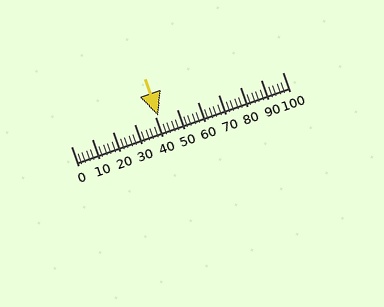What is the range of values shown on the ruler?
The ruler shows values from 0 to 100.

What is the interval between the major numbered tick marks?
The major tick marks are spaced 10 units apart.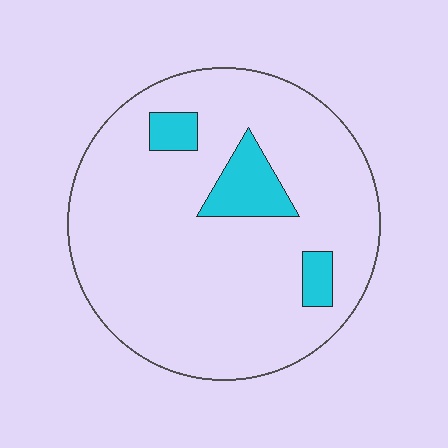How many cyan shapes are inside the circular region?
3.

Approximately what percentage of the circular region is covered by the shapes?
Approximately 10%.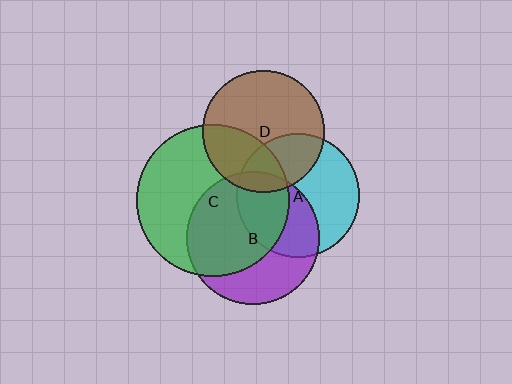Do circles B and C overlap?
Yes.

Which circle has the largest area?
Circle C (green).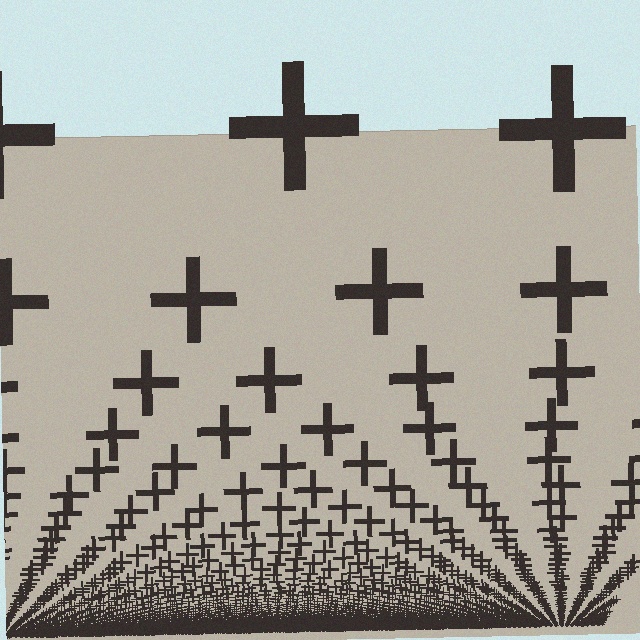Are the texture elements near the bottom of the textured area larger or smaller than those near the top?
Smaller. The gradient is inverted — elements near the bottom are smaller and denser.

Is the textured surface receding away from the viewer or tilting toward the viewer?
The surface appears to tilt toward the viewer. Texture elements get larger and sparser toward the top.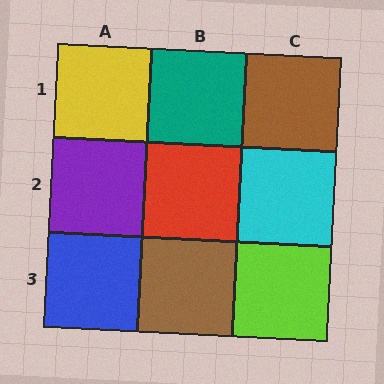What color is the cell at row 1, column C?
Brown.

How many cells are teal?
1 cell is teal.